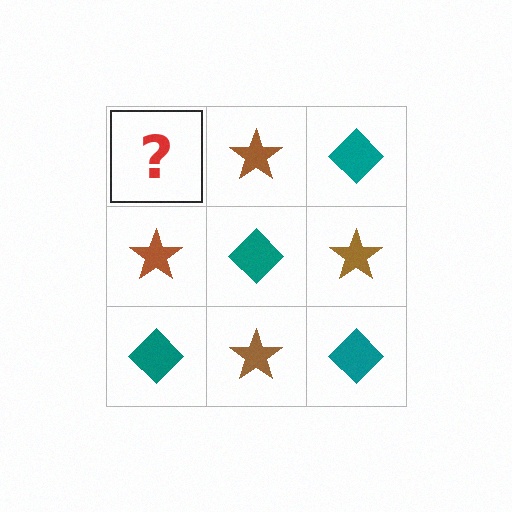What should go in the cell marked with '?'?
The missing cell should contain a teal diamond.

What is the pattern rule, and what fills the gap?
The rule is that it alternates teal diamond and brown star in a checkerboard pattern. The gap should be filled with a teal diamond.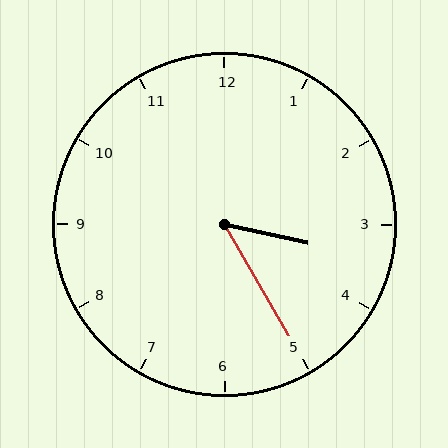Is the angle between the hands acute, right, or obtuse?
It is acute.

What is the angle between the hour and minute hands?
Approximately 48 degrees.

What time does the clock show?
3:25.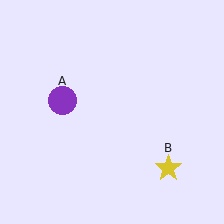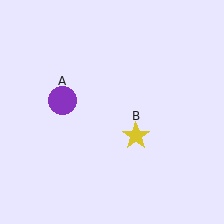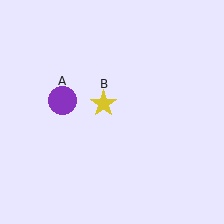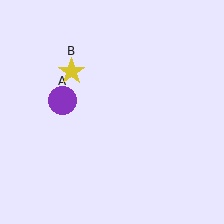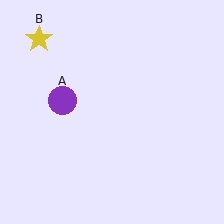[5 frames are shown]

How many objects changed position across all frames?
1 object changed position: yellow star (object B).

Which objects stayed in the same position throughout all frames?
Purple circle (object A) remained stationary.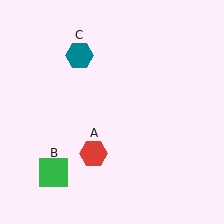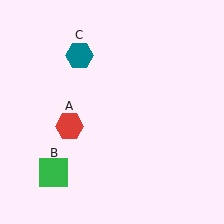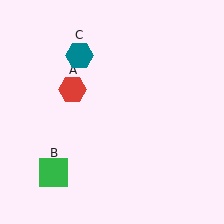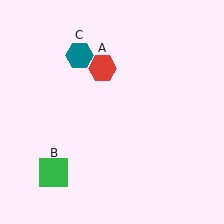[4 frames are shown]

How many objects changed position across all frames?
1 object changed position: red hexagon (object A).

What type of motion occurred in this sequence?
The red hexagon (object A) rotated clockwise around the center of the scene.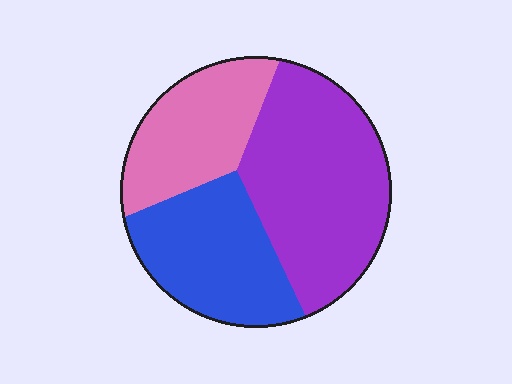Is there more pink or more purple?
Purple.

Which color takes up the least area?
Pink, at roughly 25%.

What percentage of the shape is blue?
Blue takes up about one third (1/3) of the shape.